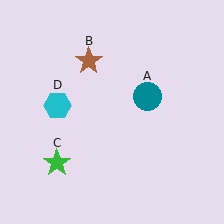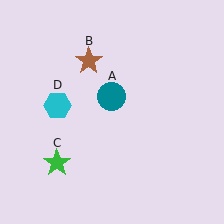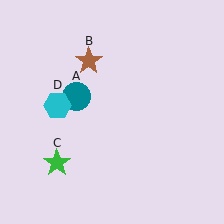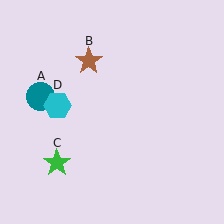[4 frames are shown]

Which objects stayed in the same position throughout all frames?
Brown star (object B) and green star (object C) and cyan hexagon (object D) remained stationary.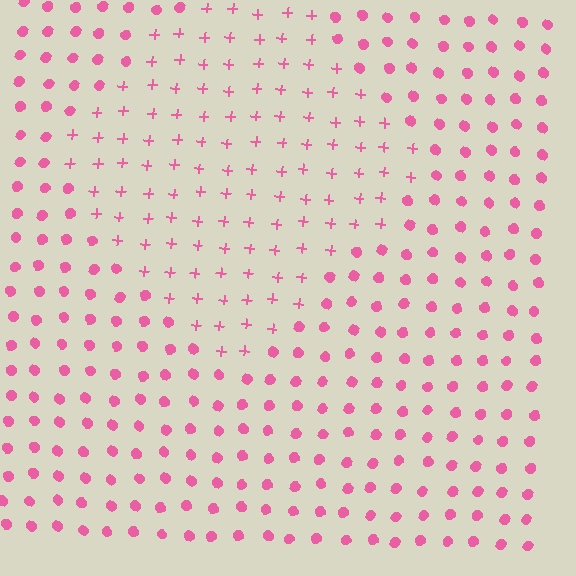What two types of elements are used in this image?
The image uses plus signs inside the diamond region and circles outside it.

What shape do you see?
I see a diamond.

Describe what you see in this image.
The image is filled with small pink elements arranged in a uniform grid. A diamond-shaped region contains plus signs, while the surrounding area contains circles. The boundary is defined purely by the change in element shape.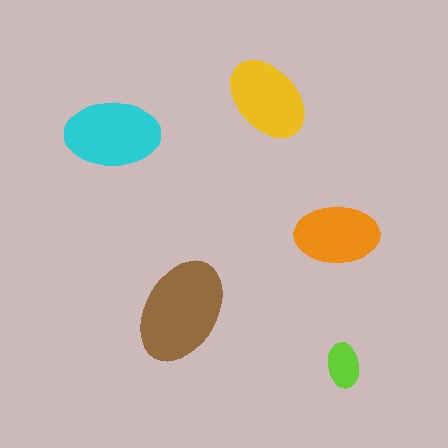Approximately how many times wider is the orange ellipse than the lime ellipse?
About 2 times wider.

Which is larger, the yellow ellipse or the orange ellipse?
The yellow one.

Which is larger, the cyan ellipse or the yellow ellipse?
The cyan one.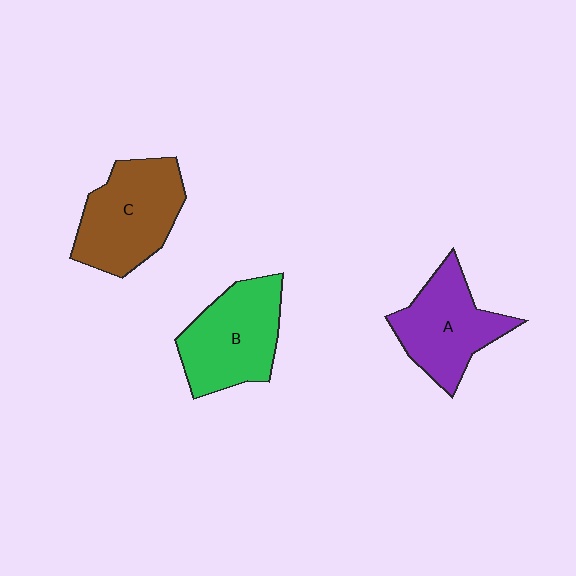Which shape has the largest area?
Shape C (brown).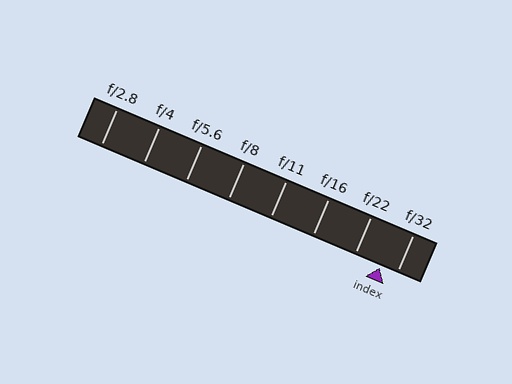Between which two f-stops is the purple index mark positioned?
The index mark is between f/22 and f/32.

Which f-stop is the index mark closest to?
The index mark is closest to f/32.